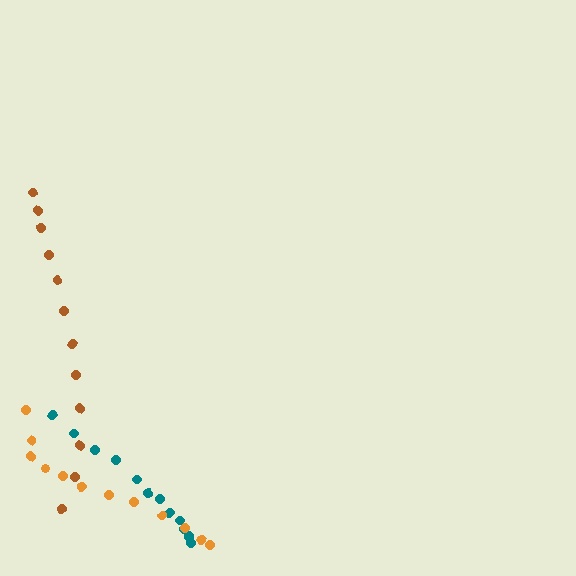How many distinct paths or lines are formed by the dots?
There are 3 distinct paths.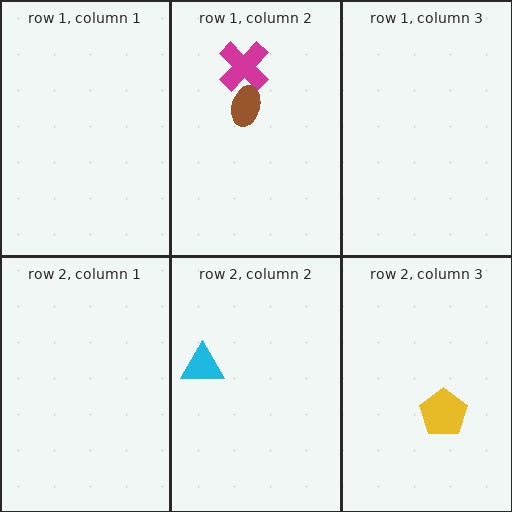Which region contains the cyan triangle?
The row 2, column 2 region.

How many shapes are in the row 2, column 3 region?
1.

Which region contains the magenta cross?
The row 1, column 2 region.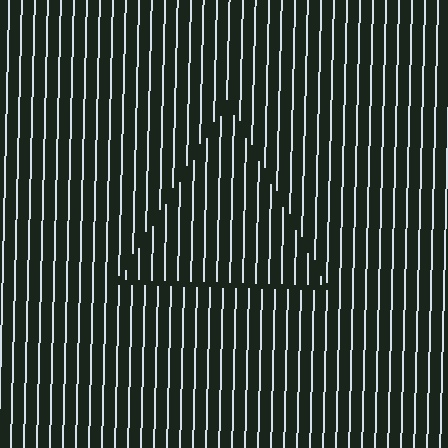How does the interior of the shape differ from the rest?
The interior of the shape contains the same grating, shifted by half a period — the contour is defined by the phase discontinuity where line-ends from the inner and outer gratings abut.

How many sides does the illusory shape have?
3 sides — the line-ends trace a triangle.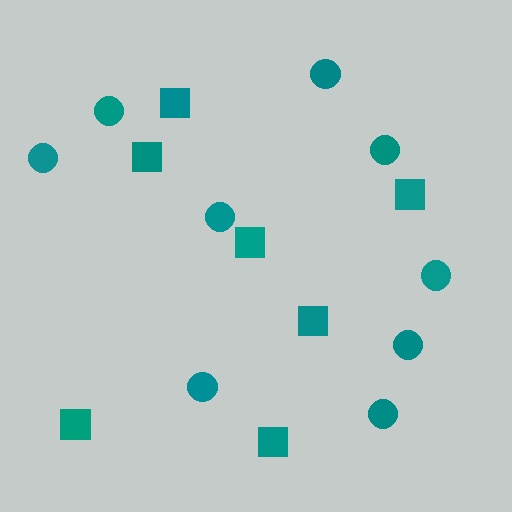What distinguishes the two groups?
There are 2 groups: one group of squares (7) and one group of circles (9).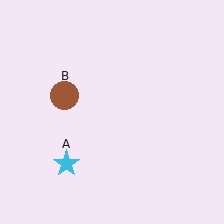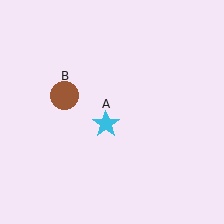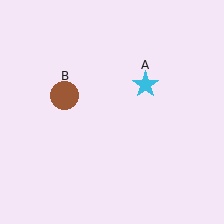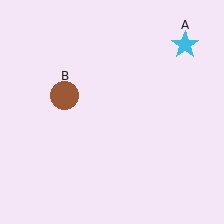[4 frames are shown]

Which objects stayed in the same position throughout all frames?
Brown circle (object B) remained stationary.